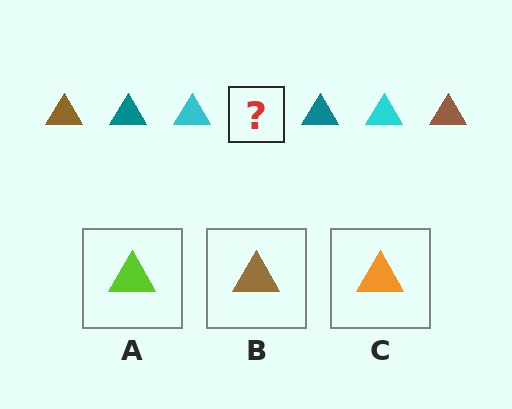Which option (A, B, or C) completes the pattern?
B.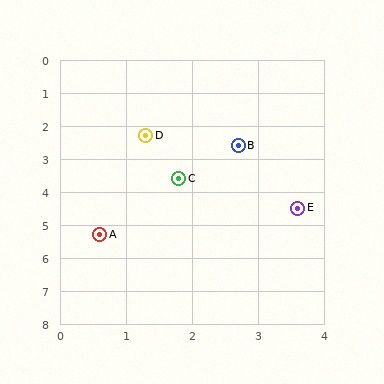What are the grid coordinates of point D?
Point D is at approximately (1.3, 2.3).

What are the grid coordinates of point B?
Point B is at approximately (2.7, 2.6).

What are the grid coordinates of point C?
Point C is at approximately (1.8, 3.6).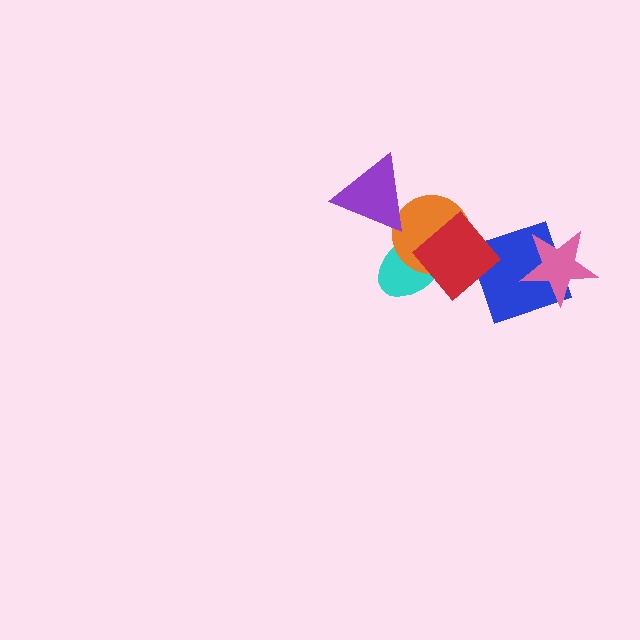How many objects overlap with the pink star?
1 object overlaps with the pink star.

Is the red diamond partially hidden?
No, no other shape covers it.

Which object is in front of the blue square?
The pink star is in front of the blue square.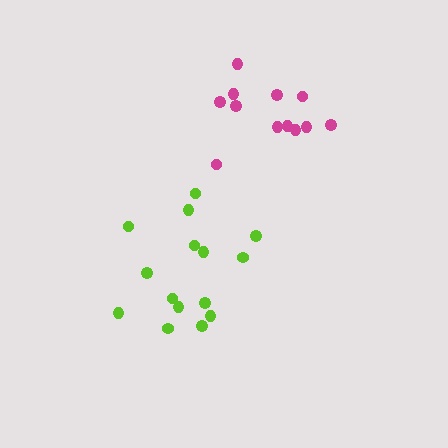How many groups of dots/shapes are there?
There are 2 groups.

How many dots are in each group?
Group 1: 15 dots, Group 2: 12 dots (27 total).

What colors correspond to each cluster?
The clusters are colored: lime, magenta.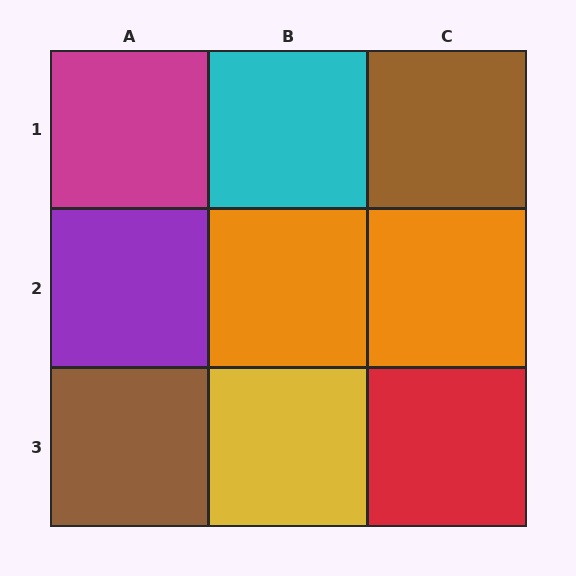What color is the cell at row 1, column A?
Magenta.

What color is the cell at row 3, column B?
Yellow.